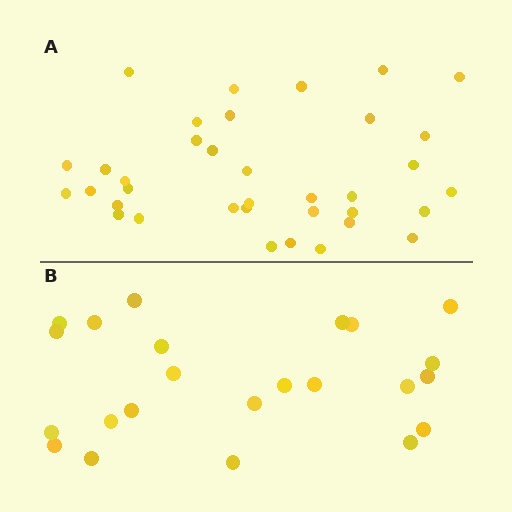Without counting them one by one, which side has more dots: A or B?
Region A (the top region) has more dots.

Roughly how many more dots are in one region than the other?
Region A has approximately 15 more dots than region B.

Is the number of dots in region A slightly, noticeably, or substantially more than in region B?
Region A has substantially more. The ratio is roughly 1.6 to 1.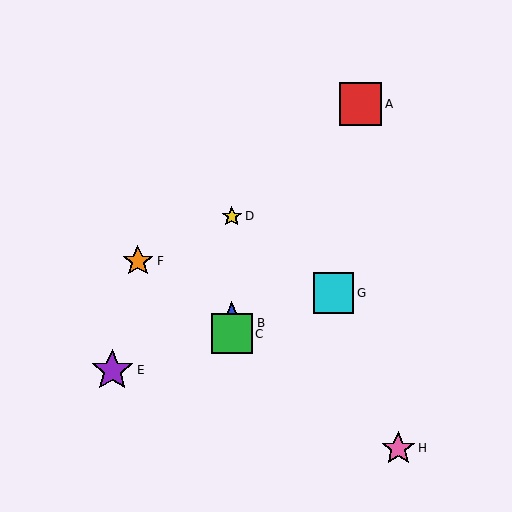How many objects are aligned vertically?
3 objects (B, C, D) are aligned vertically.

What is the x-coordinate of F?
Object F is at x≈138.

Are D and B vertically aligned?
Yes, both are at x≈232.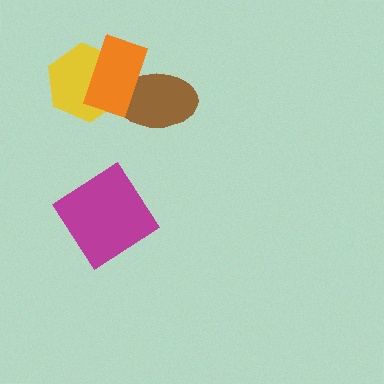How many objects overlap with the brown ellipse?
2 objects overlap with the brown ellipse.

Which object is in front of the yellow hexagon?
The orange rectangle is in front of the yellow hexagon.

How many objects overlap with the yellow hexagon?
2 objects overlap with the yellow hexagon.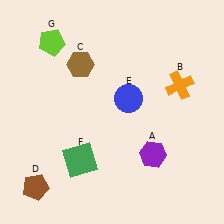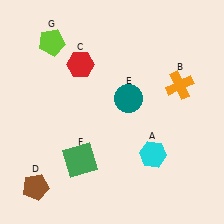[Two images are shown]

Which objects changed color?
A changed from purple to cyan. C changed from brown to red. E changed from blue to teal.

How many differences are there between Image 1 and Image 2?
There are 3 differences between the two images.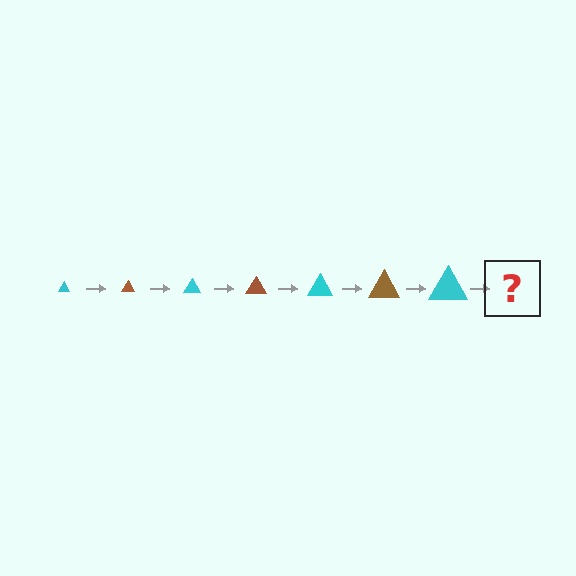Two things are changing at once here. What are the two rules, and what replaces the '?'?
The two rules are that the triangle grows larger each step and the color cycles through cyan and brown. The '?' should be a brown triangle, larger than the previous one.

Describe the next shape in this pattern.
It should be a brown triangle, larger than the previous one.